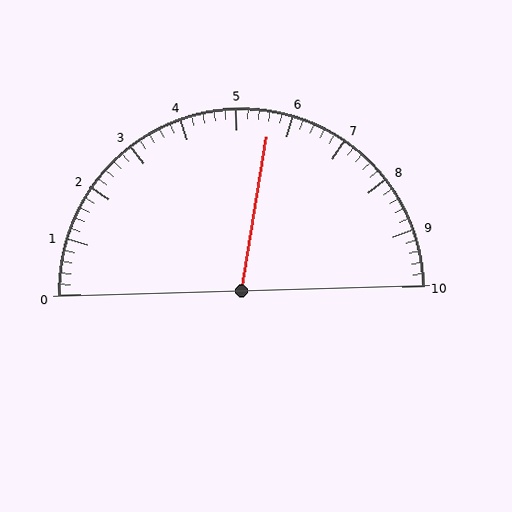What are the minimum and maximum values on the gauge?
The gauge ranges from 0 to 10.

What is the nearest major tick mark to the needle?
The nearest major tick mark is 6.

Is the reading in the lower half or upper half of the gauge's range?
The reading is in the upper half of the range (0 to 10).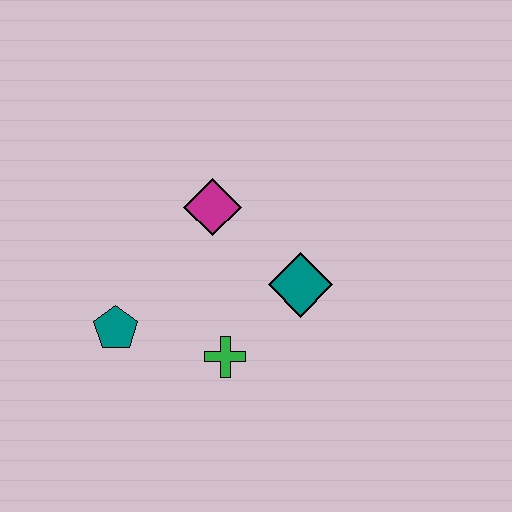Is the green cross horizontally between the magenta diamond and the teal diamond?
Yes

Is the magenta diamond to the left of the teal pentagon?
No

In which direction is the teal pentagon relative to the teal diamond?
The teal pentagon is to the left of the teal diamond.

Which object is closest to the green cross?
The teal diamond is closest to the green cross.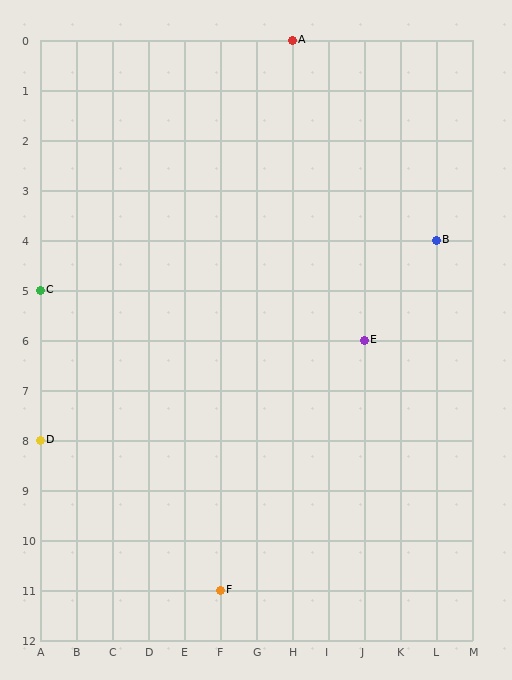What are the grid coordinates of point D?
Point D is at grid coordinates (A, 8).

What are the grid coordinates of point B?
Point B is at grid coordinates (L, 4).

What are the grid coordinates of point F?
Point F is at grid coordinates (F, 11).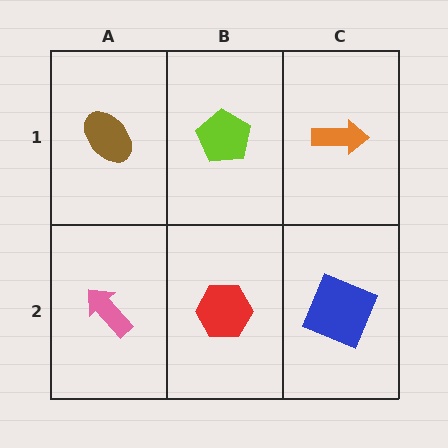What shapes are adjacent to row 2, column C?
An orange arrow (row 1, column C), a red hexagon (row 2, column B).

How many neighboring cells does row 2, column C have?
2.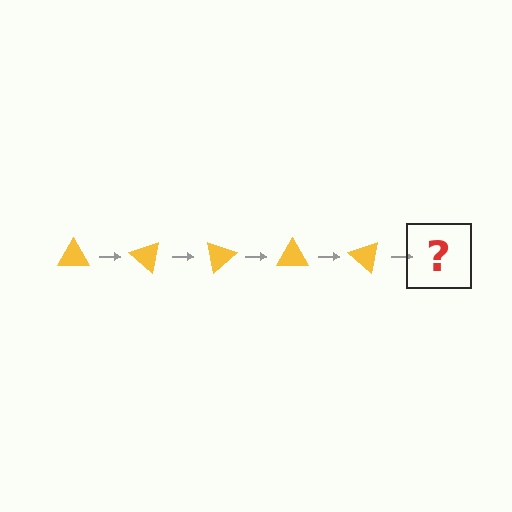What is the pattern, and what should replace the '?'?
The pattern is that the triangle rotates 40 degrees each step. The '?' should be a yellow triangle rotated 200 degrees.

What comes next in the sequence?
The next element should be a yellow triangle rotated 200 degrees.